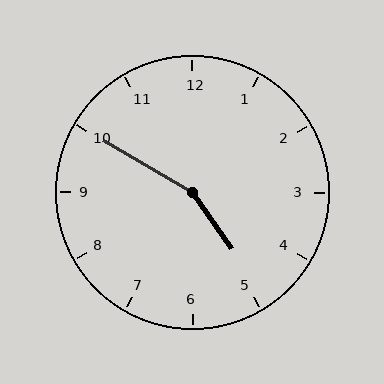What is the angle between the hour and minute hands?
Approximately 155 degrees.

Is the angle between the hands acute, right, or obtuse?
It is obtuse.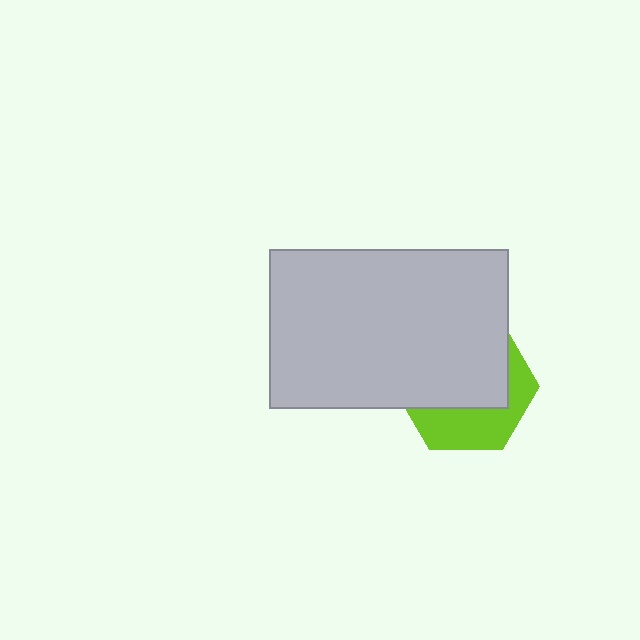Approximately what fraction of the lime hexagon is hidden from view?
Roughly 63% of the lime hexagon is hidden behind the light gray rectangle.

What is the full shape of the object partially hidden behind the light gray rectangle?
The partially hidden object is a lime hexagon.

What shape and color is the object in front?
The object in front is a light gray rectangle.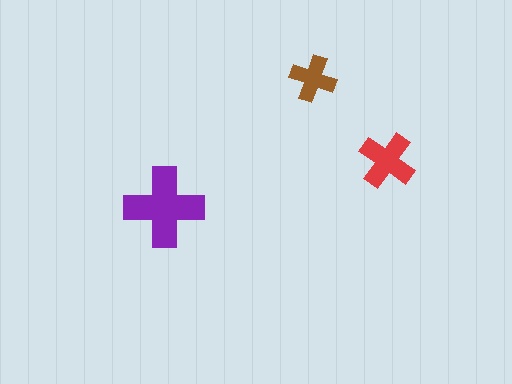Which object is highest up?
The brown cross is topmost.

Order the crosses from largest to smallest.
the purple one, the red one, the brown one.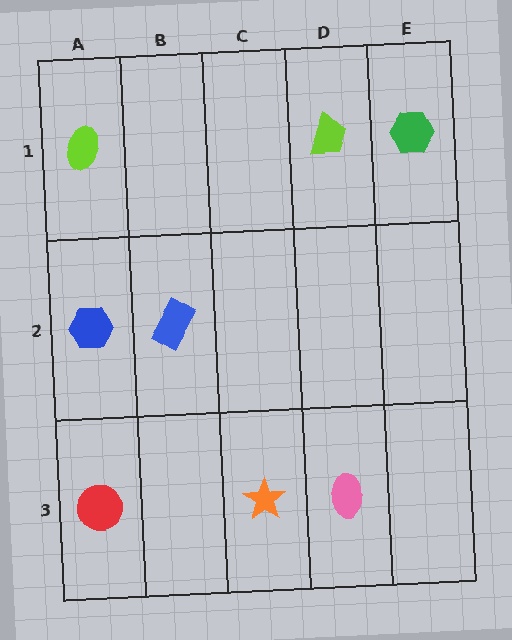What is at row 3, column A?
A red circle.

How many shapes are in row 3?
3 shapes.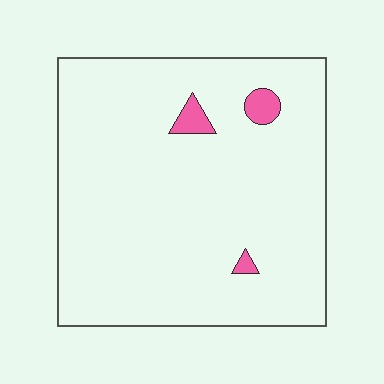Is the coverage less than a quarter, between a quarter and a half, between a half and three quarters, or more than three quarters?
Less than a quarter.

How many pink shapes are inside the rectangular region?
3.